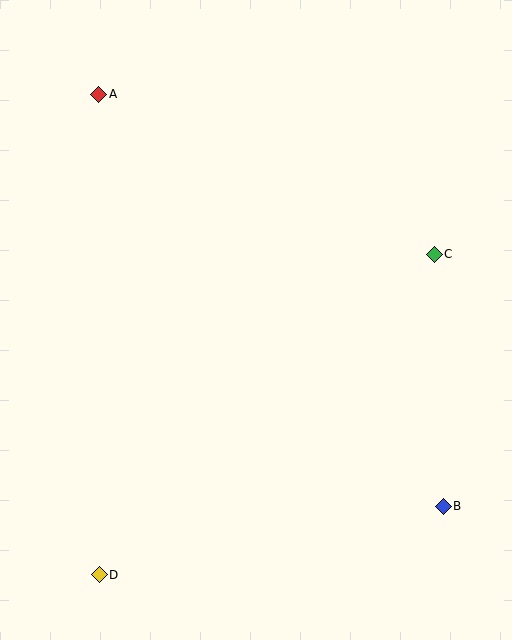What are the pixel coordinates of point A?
Point A is at (99, 94).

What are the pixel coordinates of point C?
Point C is at (434, 254).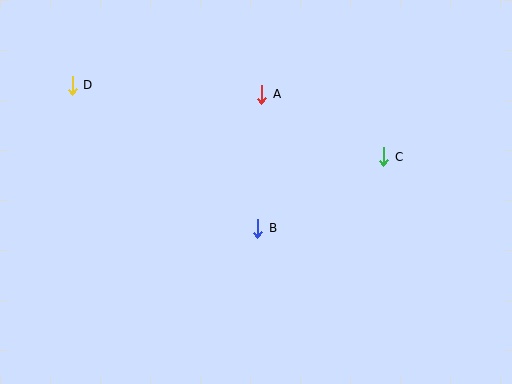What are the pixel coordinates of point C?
Point C is at (384, 157).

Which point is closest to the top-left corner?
Point D is closest to the top-left corner.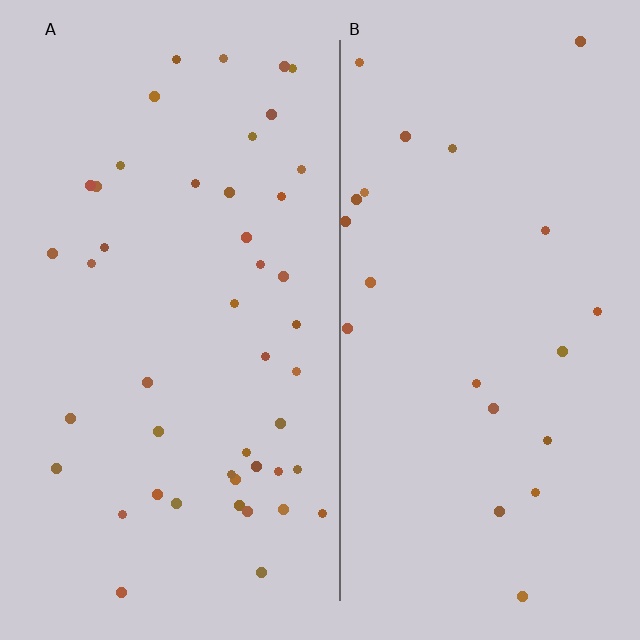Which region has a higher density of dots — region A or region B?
A (the left).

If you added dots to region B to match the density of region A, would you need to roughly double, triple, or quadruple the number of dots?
Approximately double.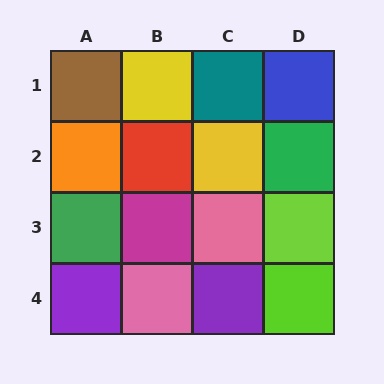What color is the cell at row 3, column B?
Magenta.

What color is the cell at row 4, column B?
Pink.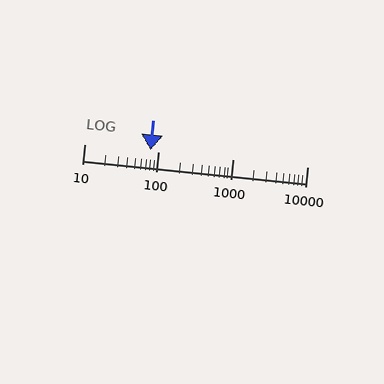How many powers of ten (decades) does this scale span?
The scale spans 3 decades, from 10 to 10000.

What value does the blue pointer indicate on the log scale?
The pointer indicates approximately 77.